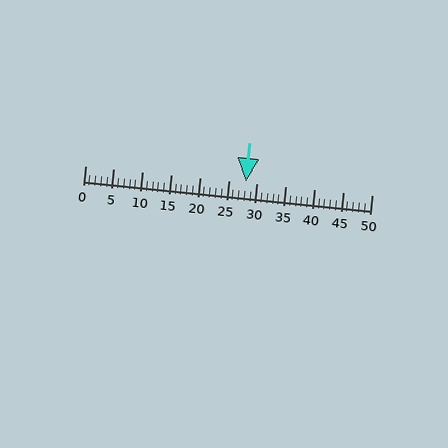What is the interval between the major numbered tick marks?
The major tick marks are spaced 5 units apart.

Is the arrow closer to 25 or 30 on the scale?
The arrow is closer to 30.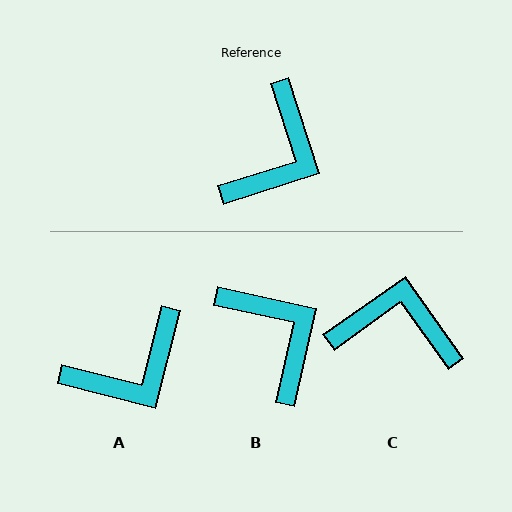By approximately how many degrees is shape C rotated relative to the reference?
Approximately 108 degrees counter-clockwise.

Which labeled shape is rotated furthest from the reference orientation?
C, about 108 degrees away.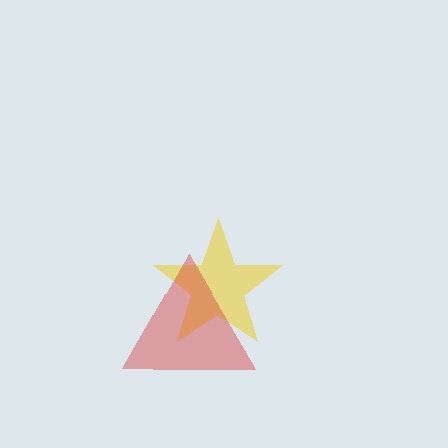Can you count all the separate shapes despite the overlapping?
Yes, there are 2 separate shapes.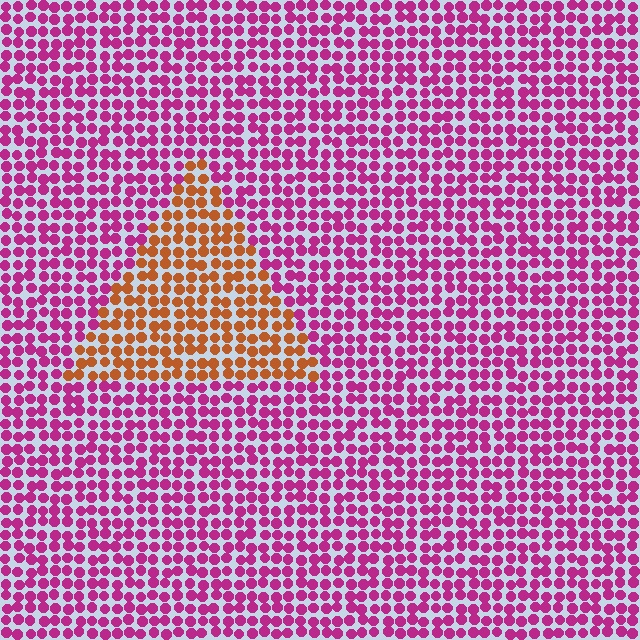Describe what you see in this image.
The image is filled with small magenta elements in a uniform arrangement. A triangle-shaped region is visible where the elements are tinted to a slightly different hue, forming a subtle color boundary.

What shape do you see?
I see a triangle.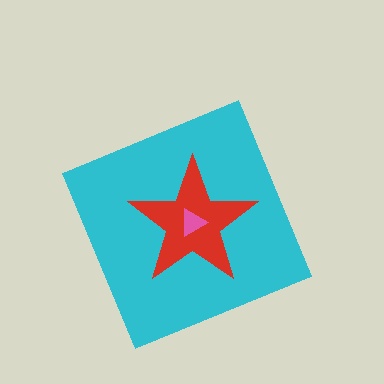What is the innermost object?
The pink triangle.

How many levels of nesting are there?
3.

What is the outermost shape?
The cyan diamond.